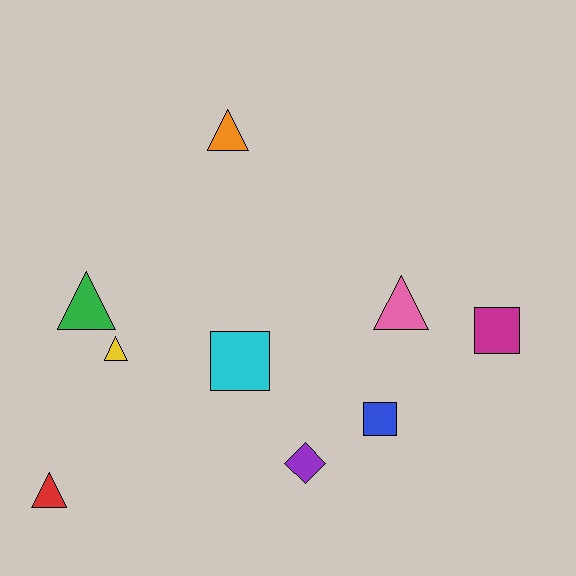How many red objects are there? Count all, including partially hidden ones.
There is 1 red object.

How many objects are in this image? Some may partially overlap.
There are 9 objects.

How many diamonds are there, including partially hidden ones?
There is 1 diamond.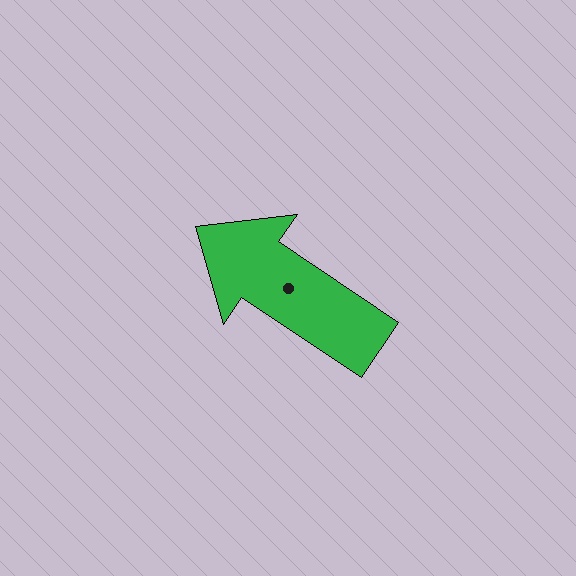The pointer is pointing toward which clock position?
Roughly 10 o'clock.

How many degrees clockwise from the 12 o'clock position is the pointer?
Approximately 304 degrees.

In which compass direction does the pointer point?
Northwest.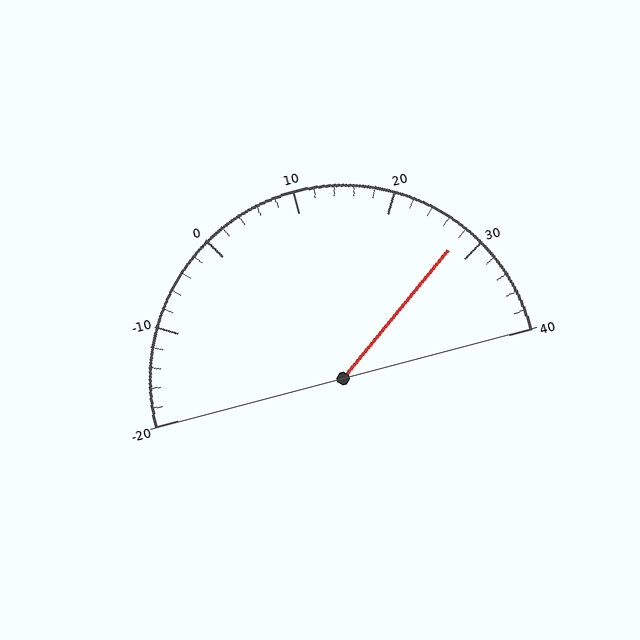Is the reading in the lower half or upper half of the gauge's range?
The reading is in the upper half of the range (-20 to 40).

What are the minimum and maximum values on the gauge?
The gauge ranges from -20 to 40.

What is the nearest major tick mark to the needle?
The nearest major tick mark is 30.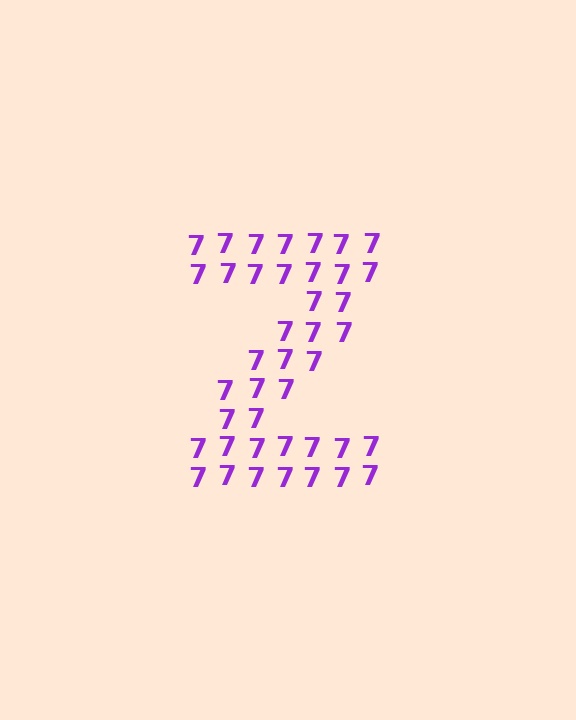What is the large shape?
The large shape is the letter Z.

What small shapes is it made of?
It is made of small digit 7's.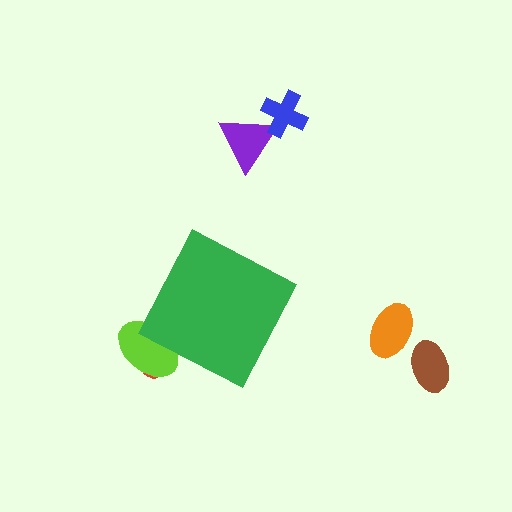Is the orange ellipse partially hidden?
No, the orange ellipse is fully visible.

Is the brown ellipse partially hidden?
No, the brown ellipse is fully visible.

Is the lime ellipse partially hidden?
Yes, the lime ellipse is partially hidden behind the green diamond.